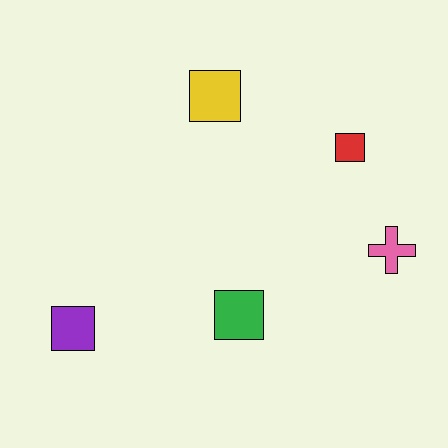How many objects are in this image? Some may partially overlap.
There are 5 objects.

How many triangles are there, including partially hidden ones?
There are no triangles.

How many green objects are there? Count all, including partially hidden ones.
There is 1 green object.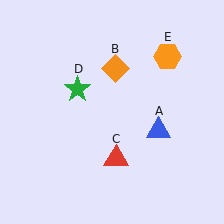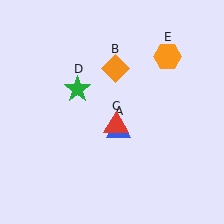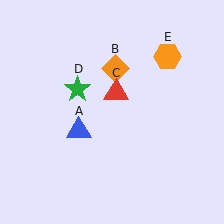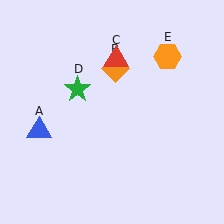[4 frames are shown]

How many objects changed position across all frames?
2 objects changed position: blue triangle (object A), red triangle (object C).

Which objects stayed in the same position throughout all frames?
Orange diamond (object B) and green star (object D) and orange hexagon (object E) remained stationary.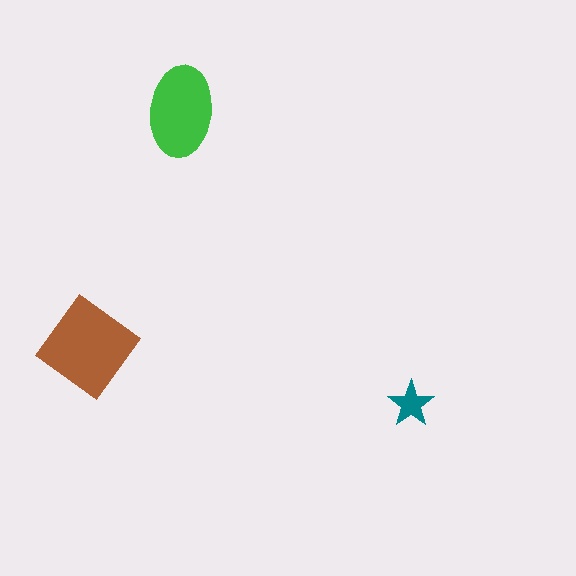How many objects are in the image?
There are 3 objects in the image.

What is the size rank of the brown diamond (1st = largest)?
1st.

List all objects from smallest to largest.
The teal star, the green ellipse, the brown diamond.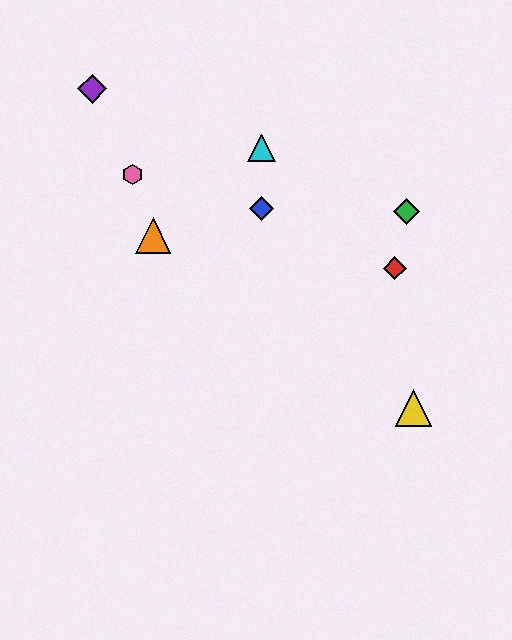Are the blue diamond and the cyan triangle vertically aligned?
Yes, both are at x≈262.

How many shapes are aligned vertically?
2 shapes (the blue diamond, the cyan triangle) are aligned vertically.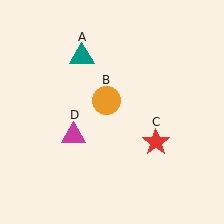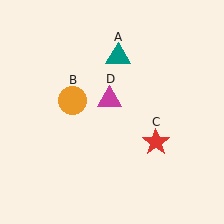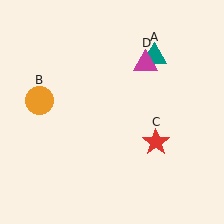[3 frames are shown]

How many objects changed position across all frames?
3 objects changed position: teal triangle (object A), orange circle (object B), magenta triangle (object D).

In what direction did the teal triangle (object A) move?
The teal triangle (object A) moved right.